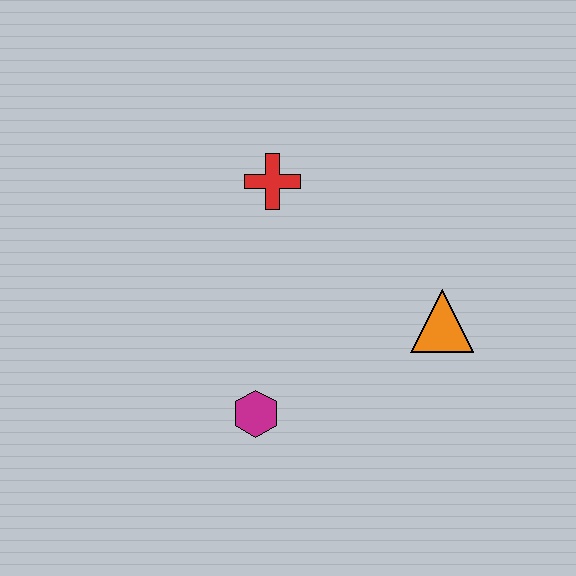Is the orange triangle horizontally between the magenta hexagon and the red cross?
No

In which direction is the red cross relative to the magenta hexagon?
The red cross is above the magenta hexagon.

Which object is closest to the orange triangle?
The magenta hexagon is closest to the orange triangle.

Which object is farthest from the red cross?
The magenta hexagon is farthest from the red cross.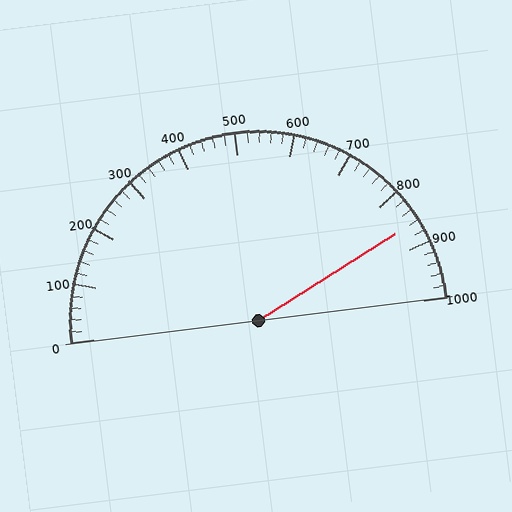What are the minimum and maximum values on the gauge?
The gauge ranges from 0 to 1000.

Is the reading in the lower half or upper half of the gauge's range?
The reading is in the upper half of the range (0 to 1000).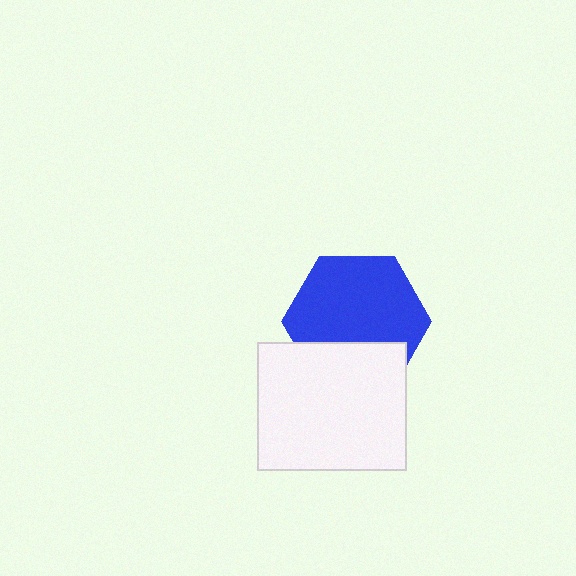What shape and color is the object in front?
The object in front is a white rectangle.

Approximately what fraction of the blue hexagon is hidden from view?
Roughly 30% of the blue hexagon is hidden behind the white rectangle.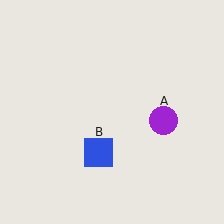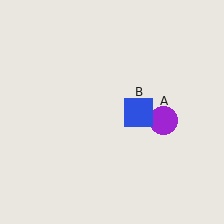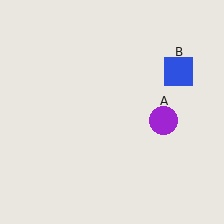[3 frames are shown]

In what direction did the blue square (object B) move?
The blue square (object B) moved up and to the right.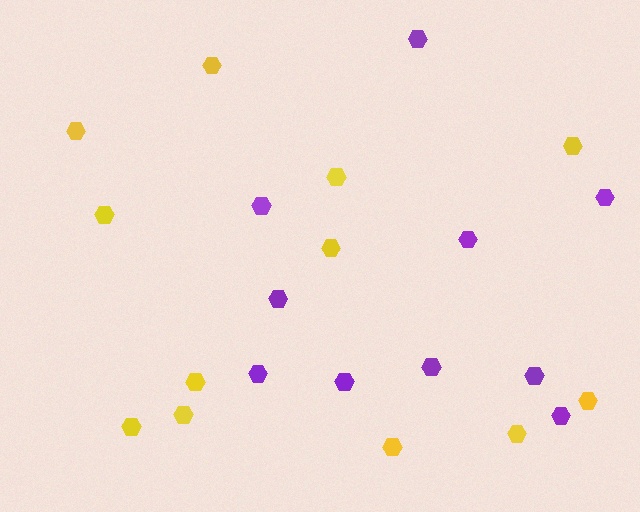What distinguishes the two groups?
There are 2 groups: one group of purple hexagons (10) and one group of yellow hexagons (12).